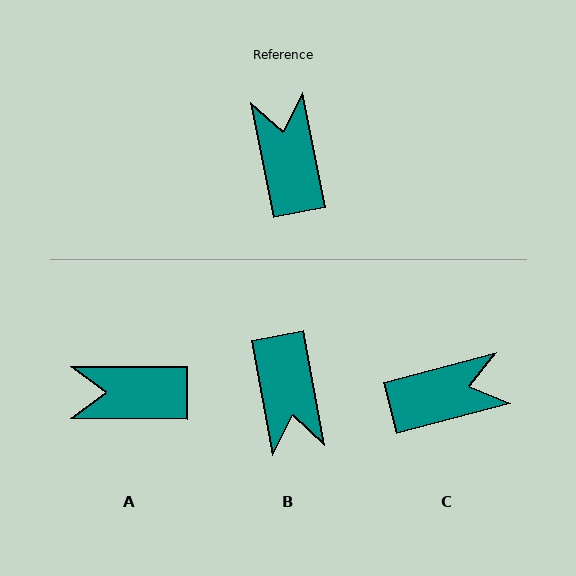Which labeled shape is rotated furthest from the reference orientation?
B, about 180 degrees away.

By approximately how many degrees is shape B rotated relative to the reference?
Approximately 180 degrees counter-clockwise.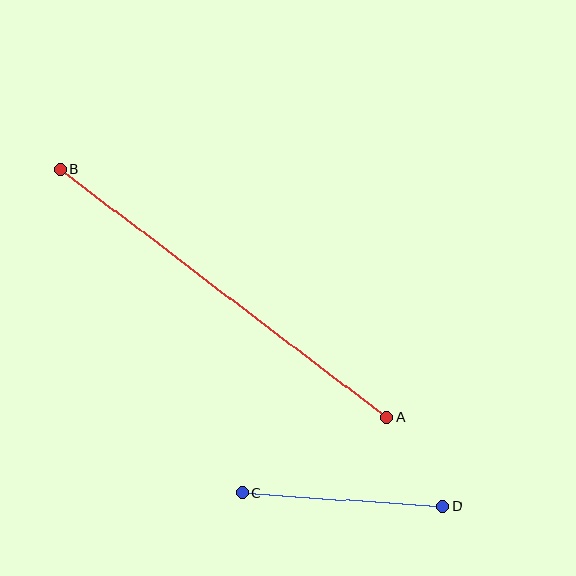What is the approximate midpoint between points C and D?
The midpoint is at approximately (342, 500) pixels.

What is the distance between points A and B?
The distance is approximately 410 pixels.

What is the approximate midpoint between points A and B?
The midpoint is at approximately (224, 293) pixels.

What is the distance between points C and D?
The distance is approximately 201 pixels.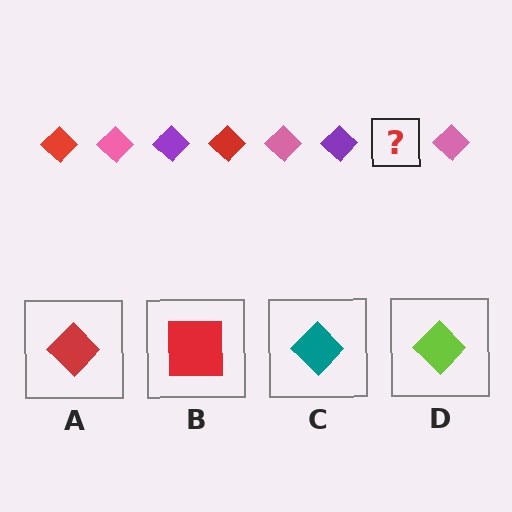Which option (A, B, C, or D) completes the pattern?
A.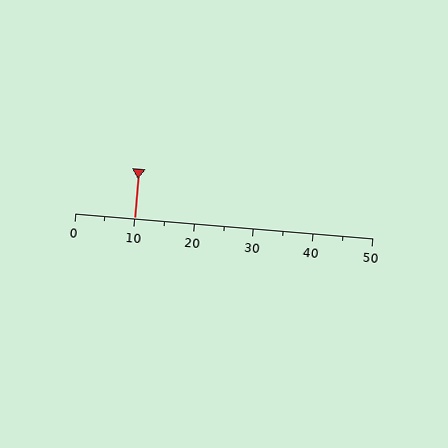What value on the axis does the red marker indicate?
The marker indicates approximately 10.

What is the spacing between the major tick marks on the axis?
The major ticks are spaced 10 apart.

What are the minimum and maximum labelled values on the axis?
The axis runs from 0 to 50.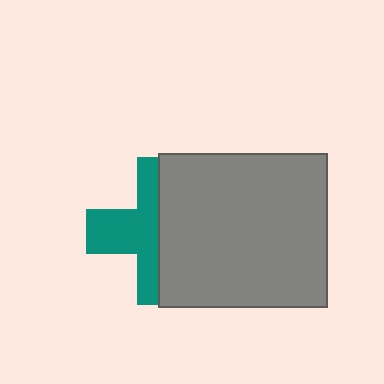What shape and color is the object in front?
The object in front is a gray rectangle.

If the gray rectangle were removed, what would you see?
You would see the complete teal cross.